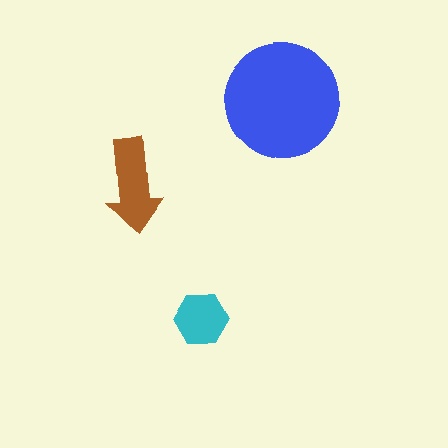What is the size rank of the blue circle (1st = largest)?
1st.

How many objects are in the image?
There are 3 objects in the image.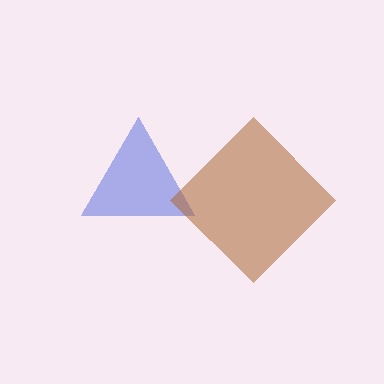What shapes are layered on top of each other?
The layered shapes are: a blue triangle, a brown diamond.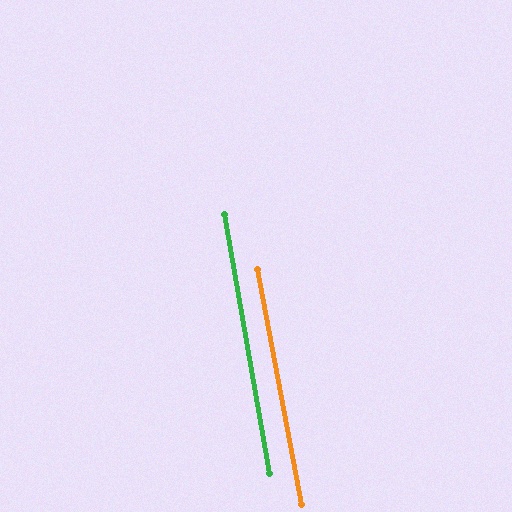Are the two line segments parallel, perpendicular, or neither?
Parallel — their directions differ by only 0.6°.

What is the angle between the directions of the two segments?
Approximately 1 degree.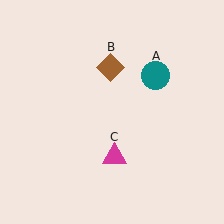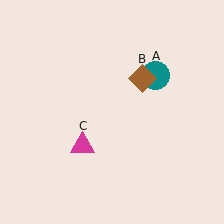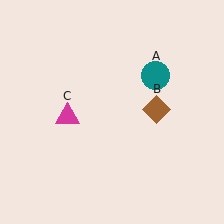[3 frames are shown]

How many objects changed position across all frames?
2 objects changed position: brown diamond (object B), magenta triangle (object C).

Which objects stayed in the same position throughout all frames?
Teal circle (object A) remained stationary.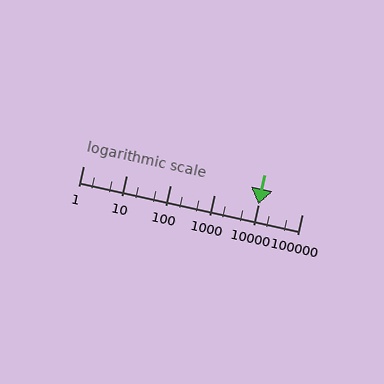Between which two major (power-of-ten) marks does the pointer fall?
The pointer is between 1000 and 10000.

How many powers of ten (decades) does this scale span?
The scale spans 5 decades, from 1 to 100000.